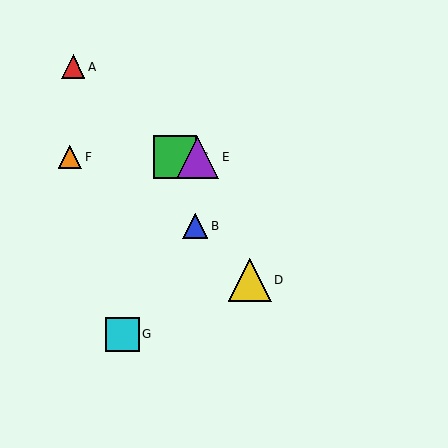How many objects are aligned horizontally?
3 objects (C, E, F) are aligned horizontally.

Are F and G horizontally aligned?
No, F is at y≈157 and G is at y≈334.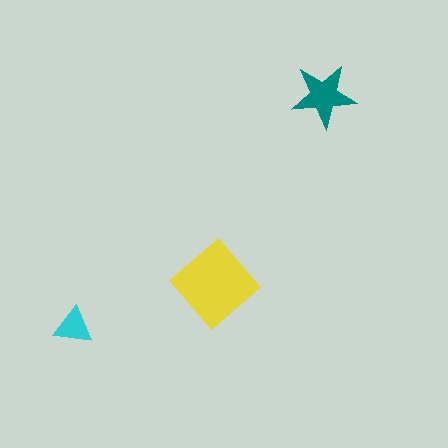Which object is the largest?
The yellow diamond.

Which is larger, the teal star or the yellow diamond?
The yellow diamond.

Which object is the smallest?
The cyan triangle.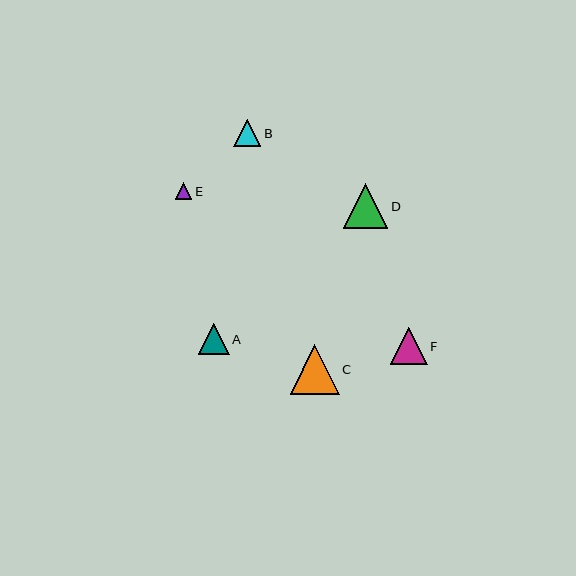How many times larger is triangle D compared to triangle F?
Triangle D is approximately 1.2 times the size of triangle F.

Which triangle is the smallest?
Triangle E is the smallest with a size of approximately 17 pixels.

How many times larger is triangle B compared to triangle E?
Triangle B is approximately 1.6 times the size of triangle E.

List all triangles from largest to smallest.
From largest to smallest: C, D, F, A, B, E.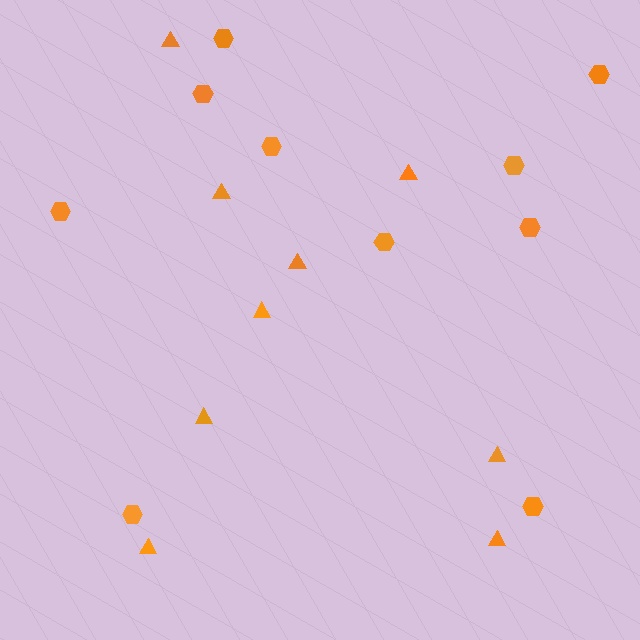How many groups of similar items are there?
There are 2 groups: one group of triangles (9) and one group of hexagons (10).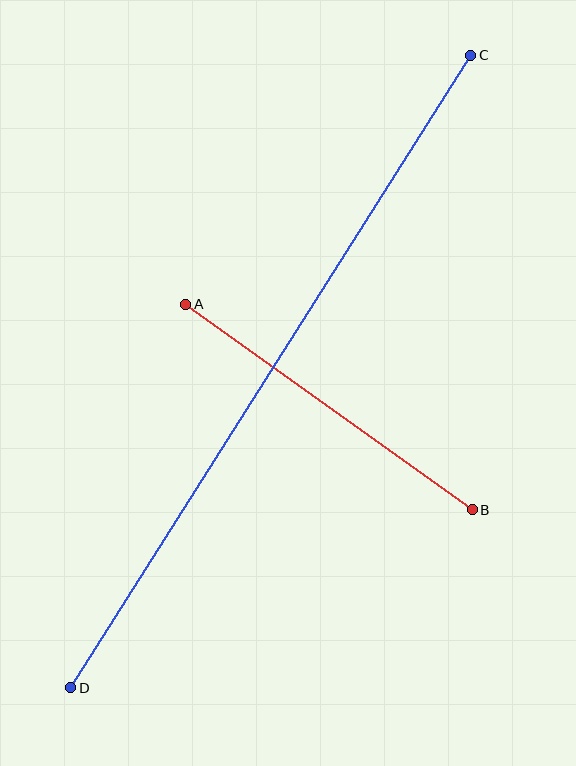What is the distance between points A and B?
The distance is approximately 353 pixels.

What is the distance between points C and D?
The distance is approximately 748 pixels.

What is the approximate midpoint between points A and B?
The midpoint is at approximately (329, 407) pixels.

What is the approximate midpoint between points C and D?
The midpoint is at approximately (271, 372) pixels.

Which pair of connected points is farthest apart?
Points C and D are farthest apart.